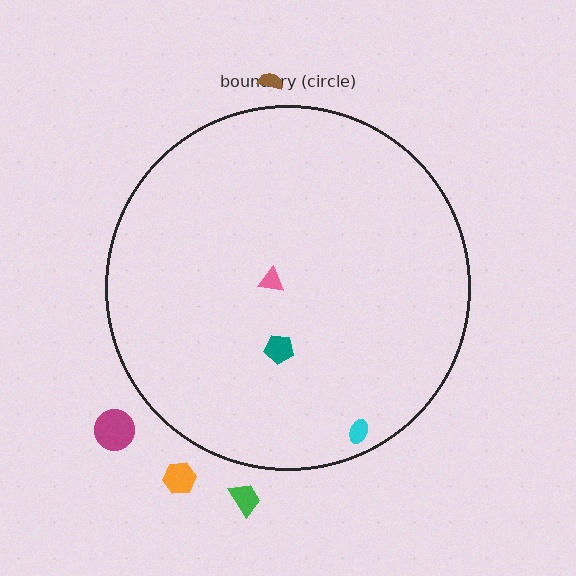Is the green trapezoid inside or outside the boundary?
Outside.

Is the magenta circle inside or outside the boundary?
Outside.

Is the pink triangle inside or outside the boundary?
Inside.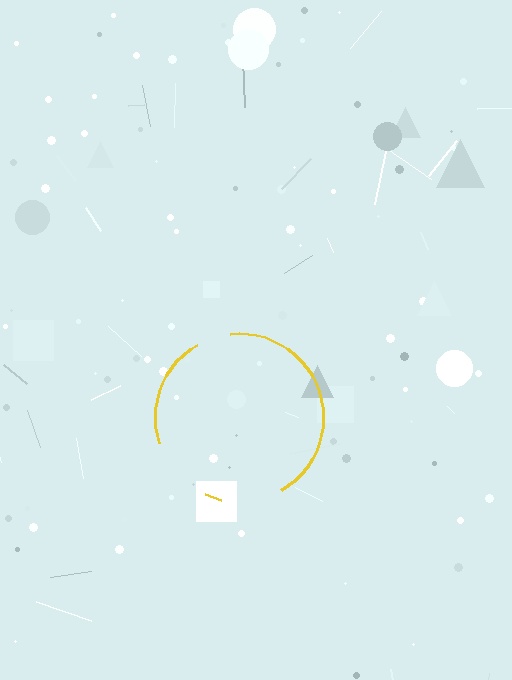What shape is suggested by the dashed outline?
The dashed outline suggests a circle.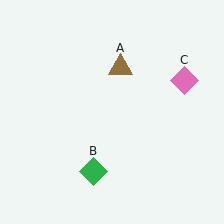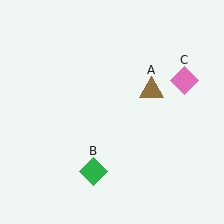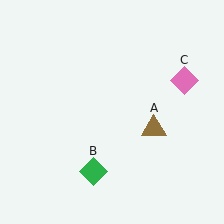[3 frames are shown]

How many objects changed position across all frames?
1 object changed position: brown triangle (object A).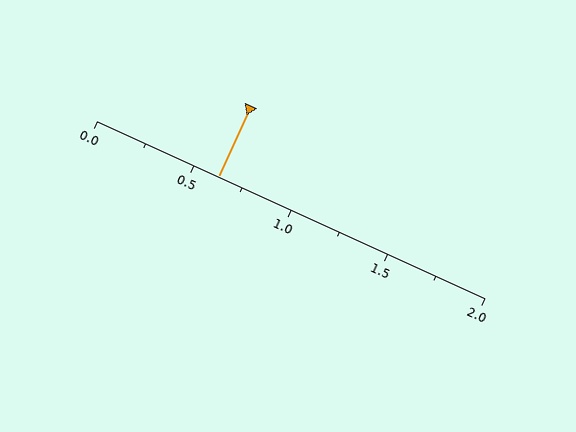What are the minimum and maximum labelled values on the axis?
The axis runs from 0.0 to 2.0.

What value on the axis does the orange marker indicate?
The marker indicates approximately 0.62.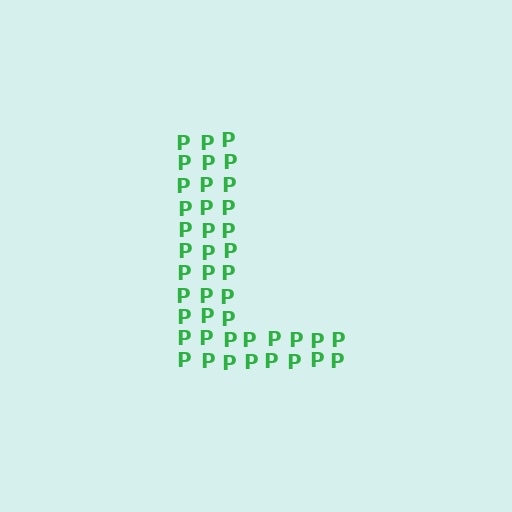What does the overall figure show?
The overall figure shows the letter L.